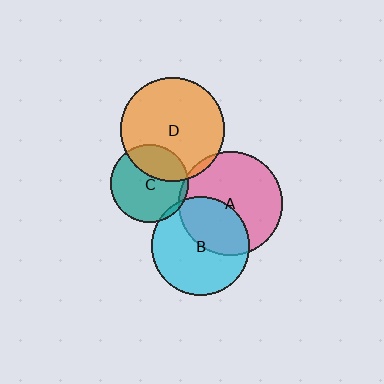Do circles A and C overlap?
Yes.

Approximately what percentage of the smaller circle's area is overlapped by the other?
Approximately 5%.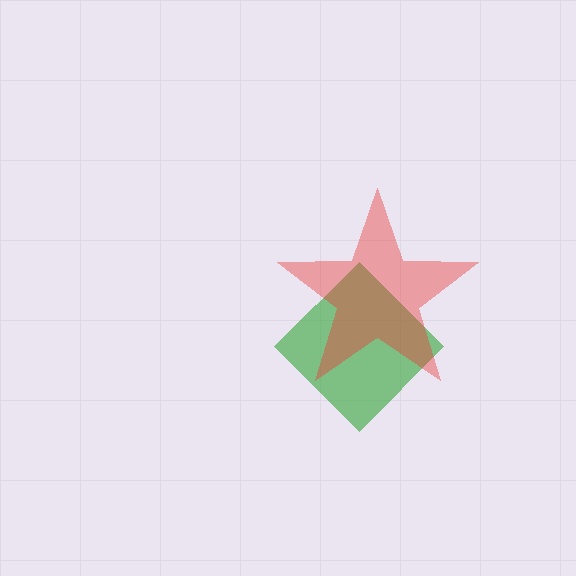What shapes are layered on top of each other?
The layered shapes are: a green diamond, a red star.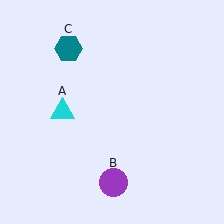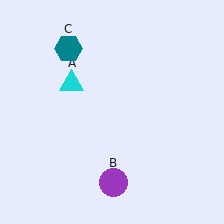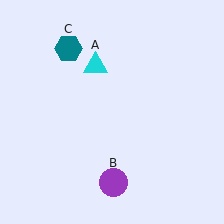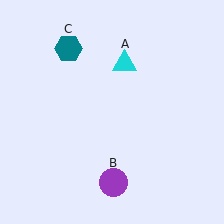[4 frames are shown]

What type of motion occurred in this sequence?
The cyan triangle (object A) rotated clockwise around the center of the scene.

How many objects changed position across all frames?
1 object changed position: cyan triangle (object A).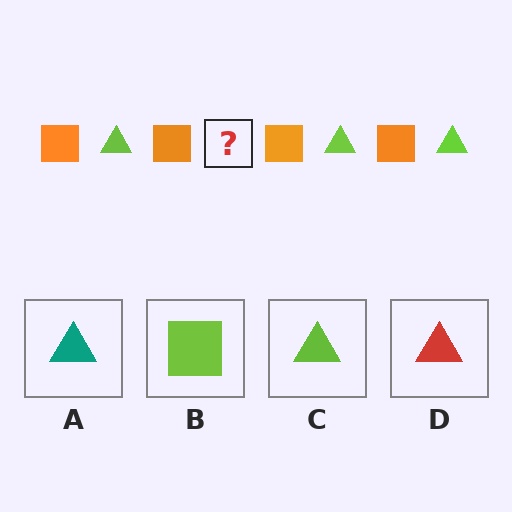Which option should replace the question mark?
Option C.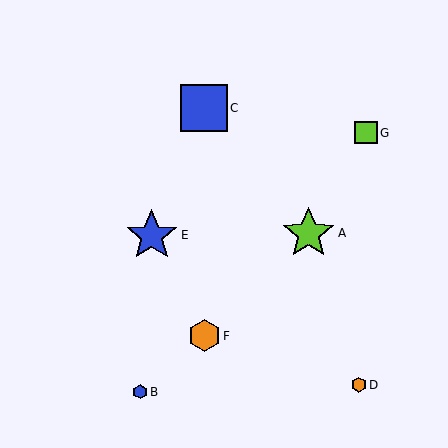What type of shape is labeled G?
Shape G is a lime square.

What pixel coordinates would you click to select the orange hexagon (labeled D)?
Click at (359, 385) to select the orange hexagon D.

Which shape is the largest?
The lime star (labeled A) is the largest.